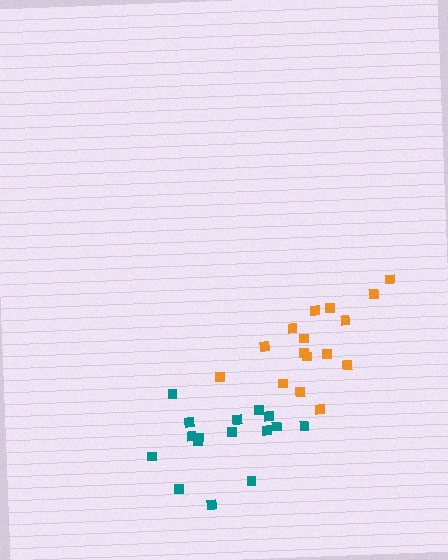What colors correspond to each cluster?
The clusters are colored: teal, orange.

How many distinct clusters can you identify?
There are 2 distinct clusters.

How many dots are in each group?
Group 1: 16 dots, Group 2: 16 dots (32 total).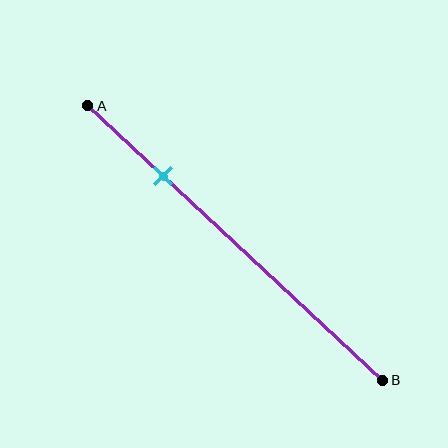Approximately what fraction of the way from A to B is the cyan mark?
The cyan mark is approximately 25% of the way from A to B.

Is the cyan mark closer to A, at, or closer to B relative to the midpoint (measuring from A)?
The cyan mark is closer to point A than the midpoint of segment AB.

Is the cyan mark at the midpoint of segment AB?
No, the mark is at about 25% from A, not at the 50% midpoint.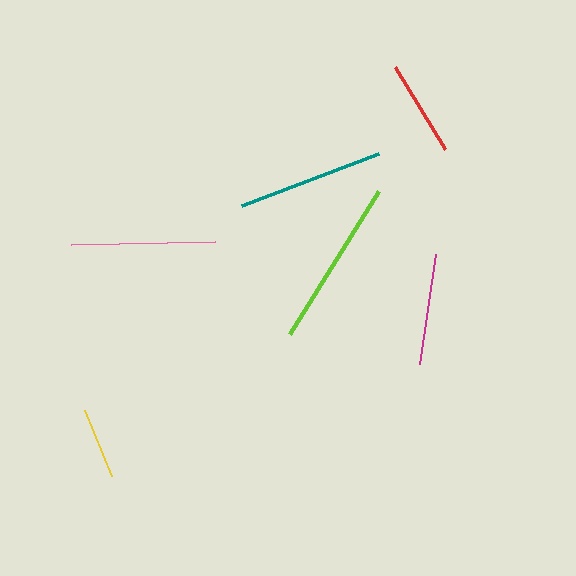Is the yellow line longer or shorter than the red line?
The red line is longer than the yellow line.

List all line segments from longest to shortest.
From longest to shortest: lime, teal, pink, magenta, red, yellow.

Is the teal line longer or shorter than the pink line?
The teal line is longer than the pink line.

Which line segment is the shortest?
The yellow line is the shortest at approximately 71 pixels.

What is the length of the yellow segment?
The yellow segment is approximately 71 pixels long.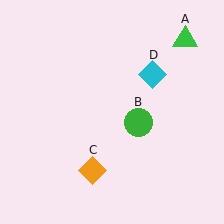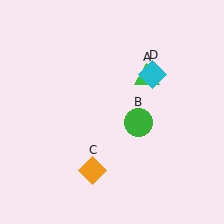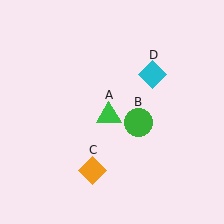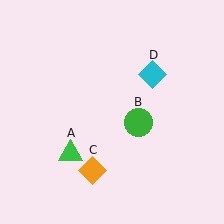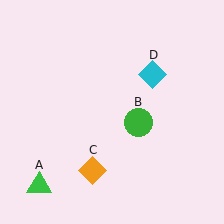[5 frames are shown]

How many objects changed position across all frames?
1 object changed position: green triangle (object A).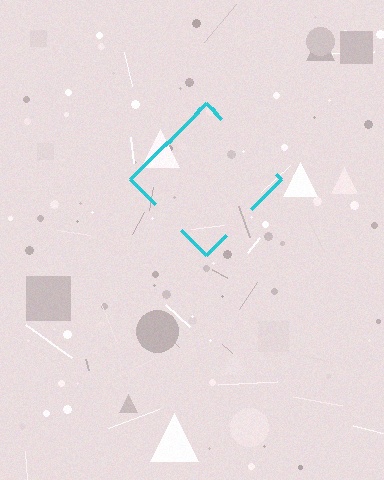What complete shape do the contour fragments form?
The contour fragments form a diamond.